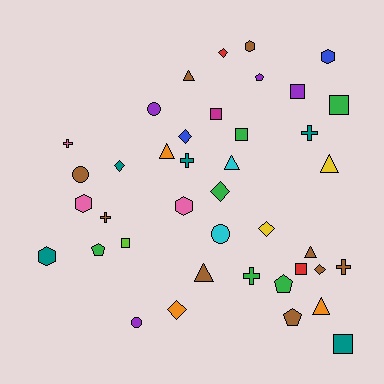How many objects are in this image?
There are 40 objects.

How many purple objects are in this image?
There are 4 purple objects.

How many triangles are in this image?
There are 7 triangles.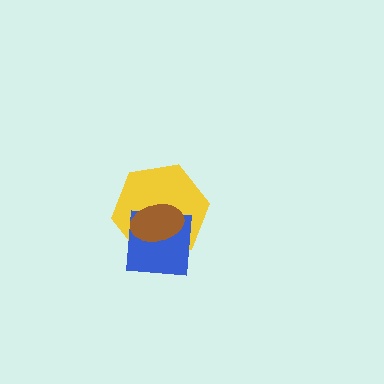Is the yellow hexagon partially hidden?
Yes, it is partially covered by another shape.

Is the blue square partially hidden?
Yes, it is partially covered by another shape.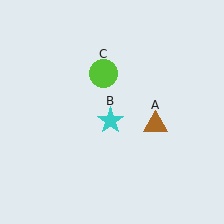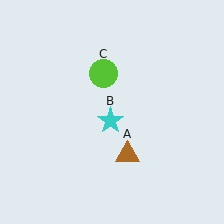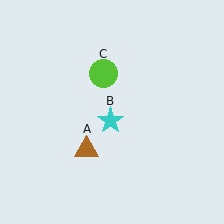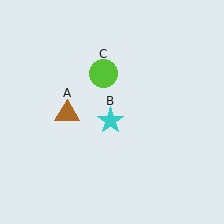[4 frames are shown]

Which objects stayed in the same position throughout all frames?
Cyan star (object B) and lime circle (object C) remained stationary.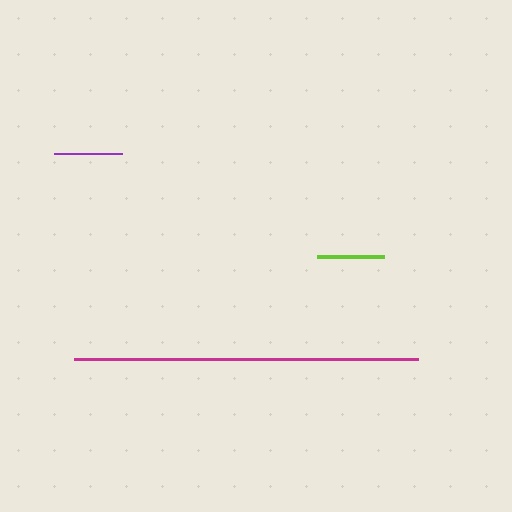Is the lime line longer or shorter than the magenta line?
The magenta line is longer than the lime line.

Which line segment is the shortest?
The lime line is the shortest at approximately 67 pixels.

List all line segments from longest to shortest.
From longest to shortest: magenta, purple, lime.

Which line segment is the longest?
The magenta line is the longest at approximately 344 pixels.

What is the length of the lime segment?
The lime segment is approximately 67 pixels long.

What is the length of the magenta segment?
The magenta segment is approximately 344 pixels long.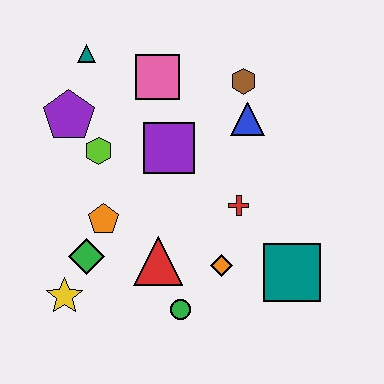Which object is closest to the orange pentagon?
The green diamond is closest to the orange pentagon.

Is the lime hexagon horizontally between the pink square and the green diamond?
Yes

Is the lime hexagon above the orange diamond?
Yes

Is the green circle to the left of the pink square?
No